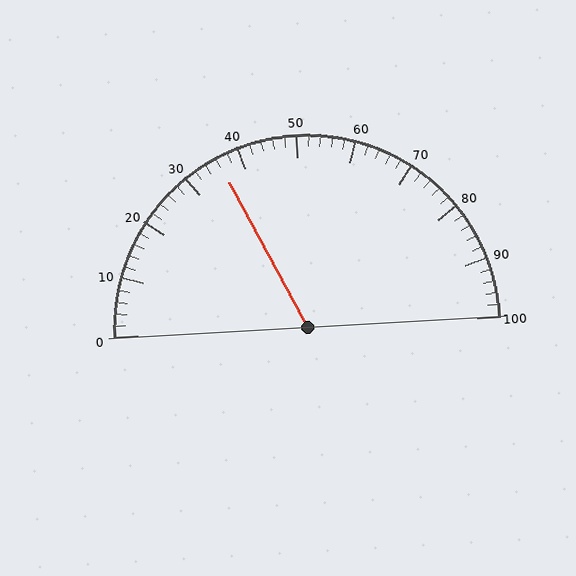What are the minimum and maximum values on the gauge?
The gauge ranges from 0 to 100.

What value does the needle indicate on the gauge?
The needle indicates approximately 36.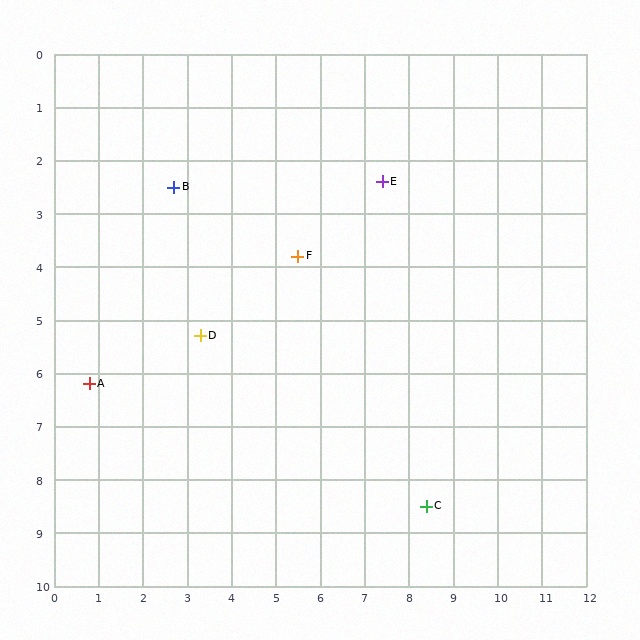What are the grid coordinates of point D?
Point D is at approximately (3.3, 5.3).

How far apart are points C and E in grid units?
Points C and E are about 6.2 grid units apart.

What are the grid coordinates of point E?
Point E is at approximately (7.4, 2.4).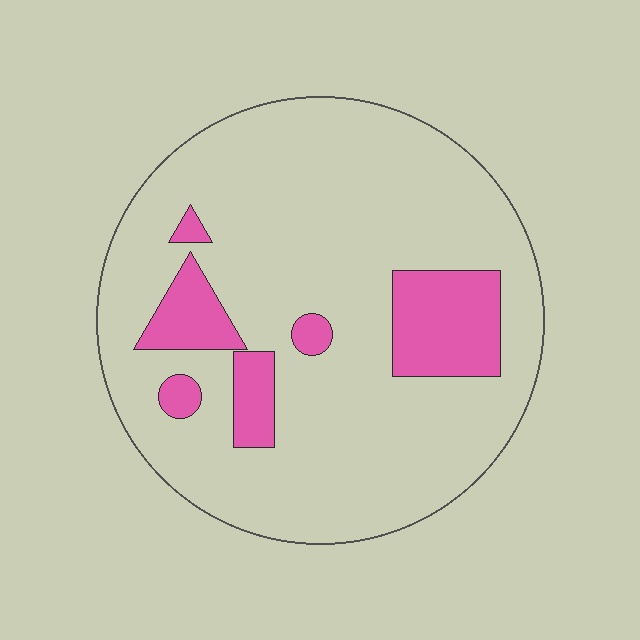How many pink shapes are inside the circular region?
6.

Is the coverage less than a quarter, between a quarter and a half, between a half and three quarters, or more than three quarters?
Less than a quarter.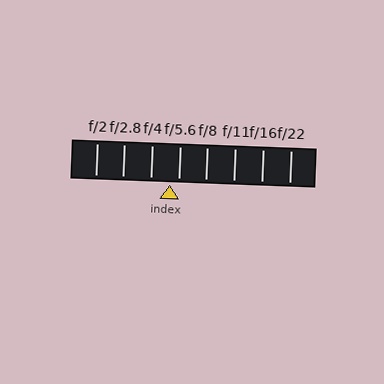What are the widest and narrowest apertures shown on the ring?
The widest aperture shown is f/2 and the narrowest is f/22.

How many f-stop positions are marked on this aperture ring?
There are 8 f-stop positions marked.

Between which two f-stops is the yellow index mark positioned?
The index mark is between f/4 and f/5.6.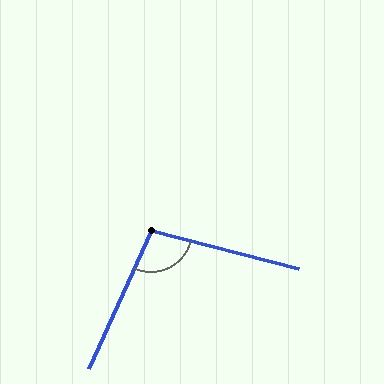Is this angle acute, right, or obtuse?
It is obtuse.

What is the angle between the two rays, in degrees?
Approximately 100 degrees.